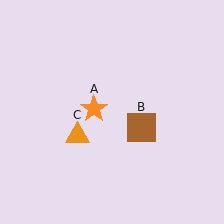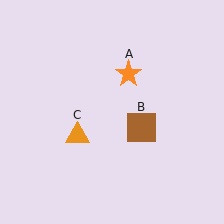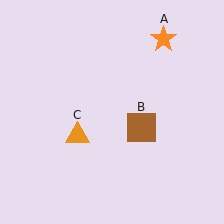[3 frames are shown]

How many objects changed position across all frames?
1 object changed position: orange star (object A).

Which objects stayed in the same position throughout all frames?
Brown square (object B) and orange triangle (object C) remained stationary.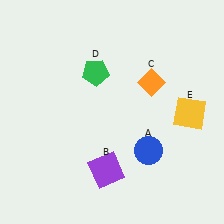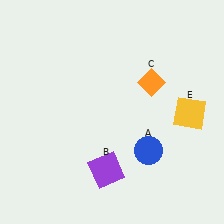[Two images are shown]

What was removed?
The green pentagon (D) was removed in Image 2.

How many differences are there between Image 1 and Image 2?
There is 1 difference between the two images.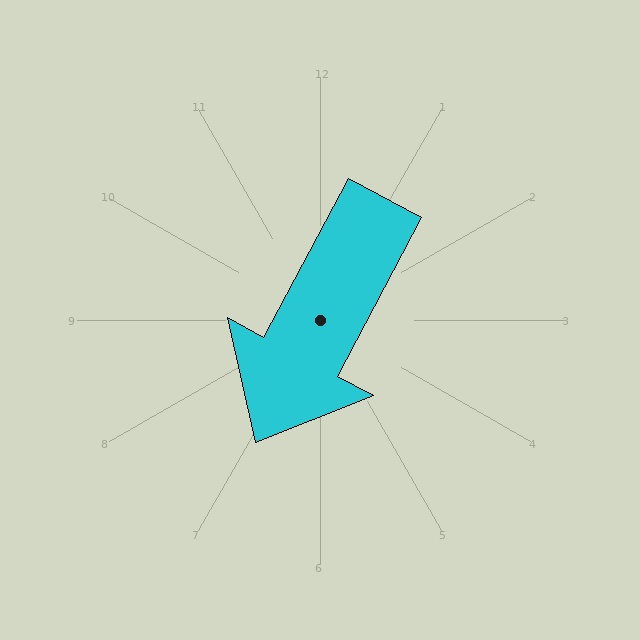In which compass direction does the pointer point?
Southwest.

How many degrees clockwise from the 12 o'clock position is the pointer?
Approximately 208 degrees.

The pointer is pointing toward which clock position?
Roughly 7 o'clock.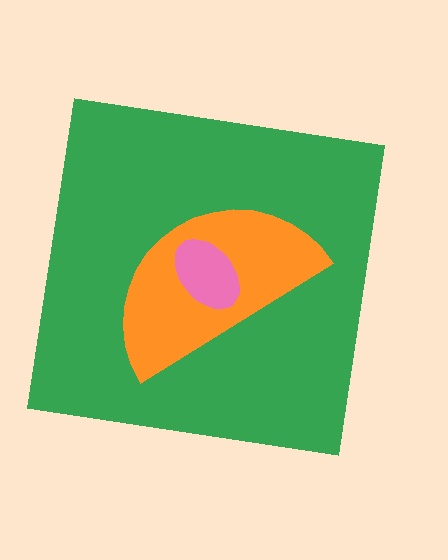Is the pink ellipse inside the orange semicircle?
Yes.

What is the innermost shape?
The pink ellipse.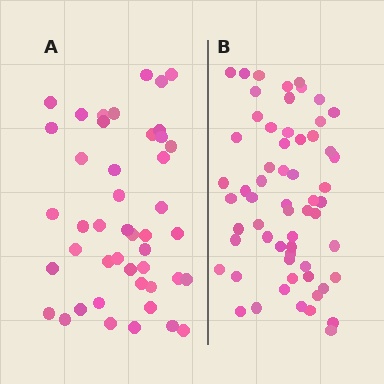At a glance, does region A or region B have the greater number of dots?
Region B (the right region) has more dots.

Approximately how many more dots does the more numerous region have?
Region B has approximately 15 more dots than region A.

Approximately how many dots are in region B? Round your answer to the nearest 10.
About 60 dots.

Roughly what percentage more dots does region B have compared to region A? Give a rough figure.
About 35% more.